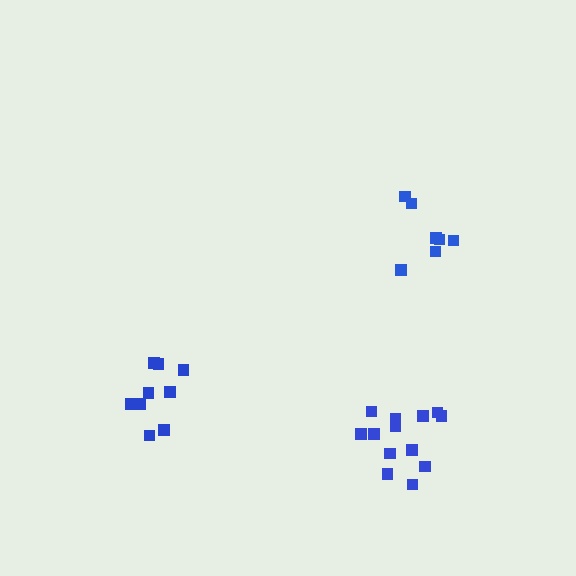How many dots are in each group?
Group 1: 7 dots, Group 2: 9 dots, Group 3: 13 dots (29 total).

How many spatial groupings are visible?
There are 3 spatial groupings.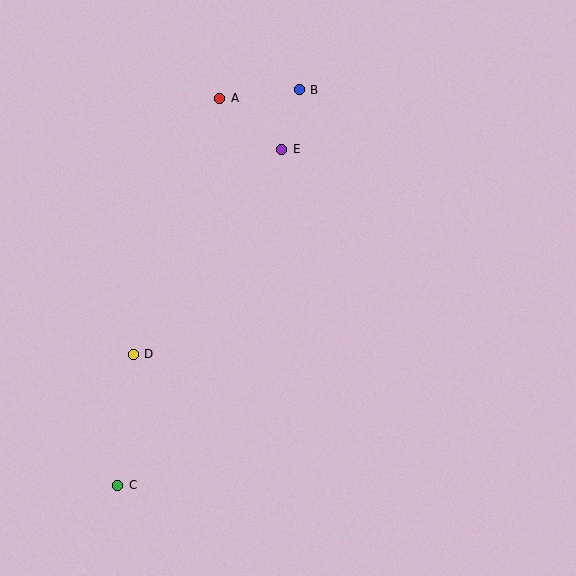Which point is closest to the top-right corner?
Point B is closest to the top-right corner.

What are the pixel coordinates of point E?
Point E is at (282, 149).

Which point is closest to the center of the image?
Point E at (282, 149) is closest to the center.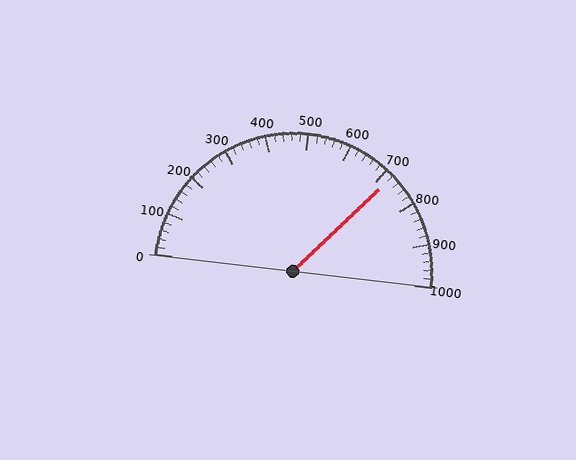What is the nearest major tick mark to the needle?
The nearest major tick mark is 700.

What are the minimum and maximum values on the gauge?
The gauge ranges from 0 to 1000.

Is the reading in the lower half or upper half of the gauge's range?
The reading is in the upper half of the range (0 to 1000).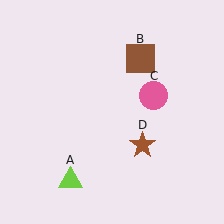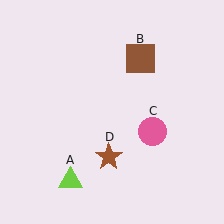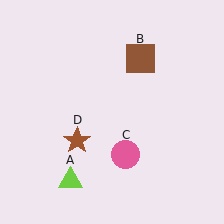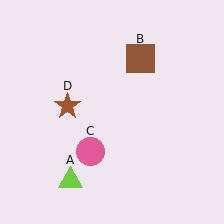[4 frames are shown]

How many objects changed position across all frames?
2 objects changed position: pink circle (object C), brown star (object D).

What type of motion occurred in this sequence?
The pink circle (object C), brown star (object D) rotated clockwise around the center of the scene.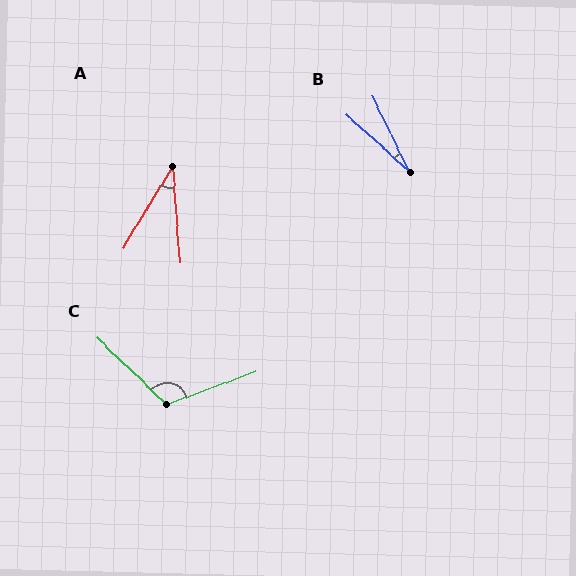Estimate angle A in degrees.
Approximately 35 degrees.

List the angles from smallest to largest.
B (21°), A (35°), C (116°).